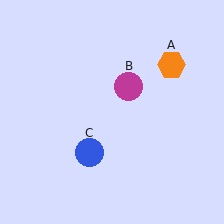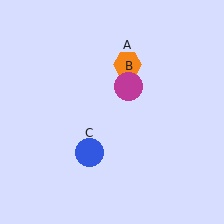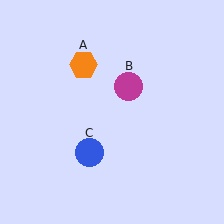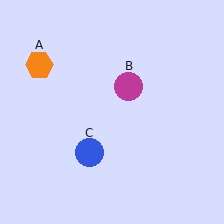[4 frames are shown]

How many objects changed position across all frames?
1 object changed position: orange hexagon (object A).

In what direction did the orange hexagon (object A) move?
The orange hexagon (object A) moved left.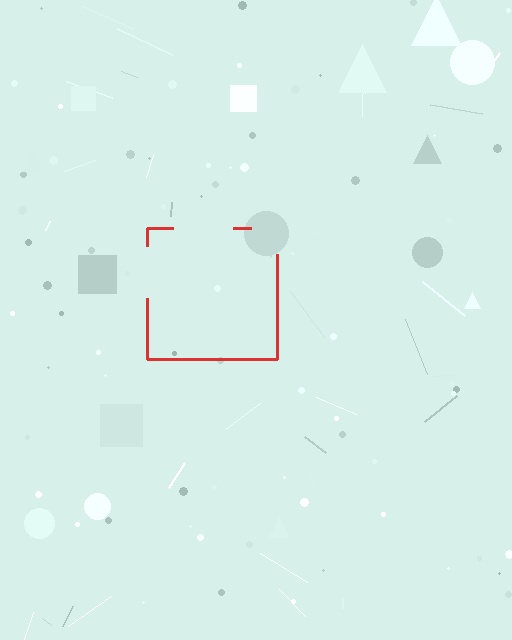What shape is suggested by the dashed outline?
The dashed outline suggests a square.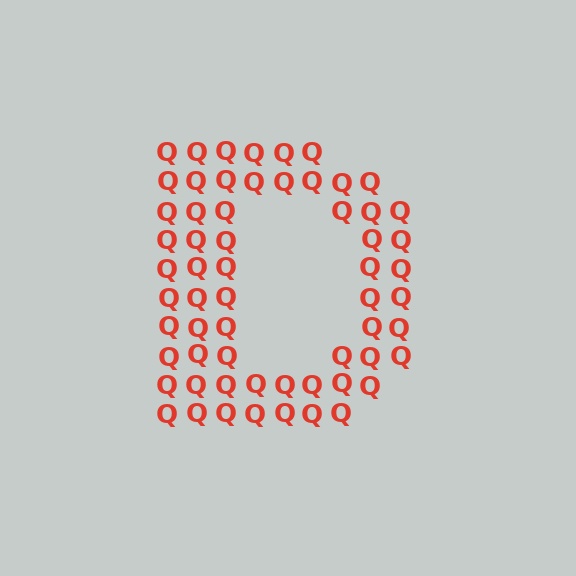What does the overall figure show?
The overall figure shows the letter D.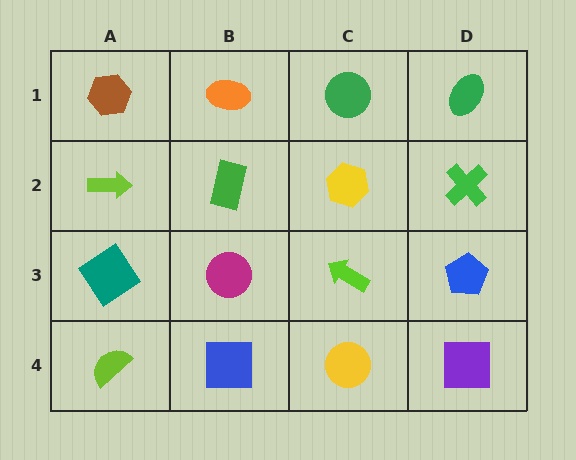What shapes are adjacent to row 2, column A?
A brown hexagon (row 1, column A), a teal diamond (row 3, column A), a green rectangle (row 2, column B).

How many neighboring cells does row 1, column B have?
3.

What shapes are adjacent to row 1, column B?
A green rectangle (row 2, column B), a brown hexagon (row 1, column A), a green circle (row 1, column C).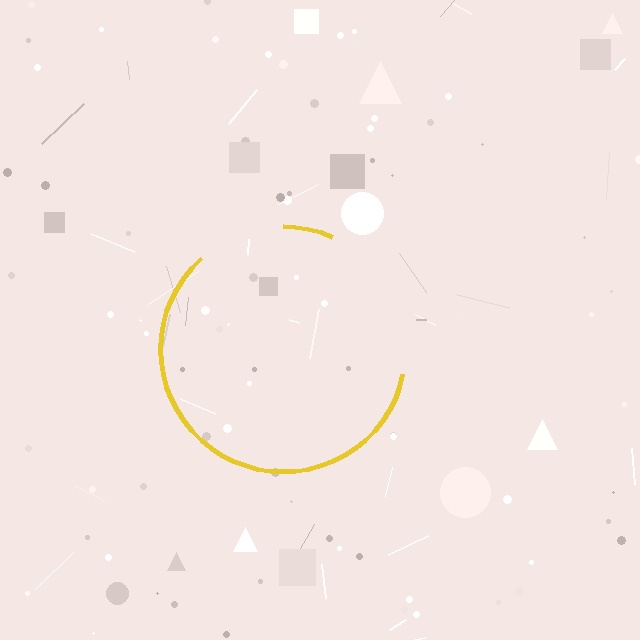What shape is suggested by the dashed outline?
The dashed outline suggests a circle.